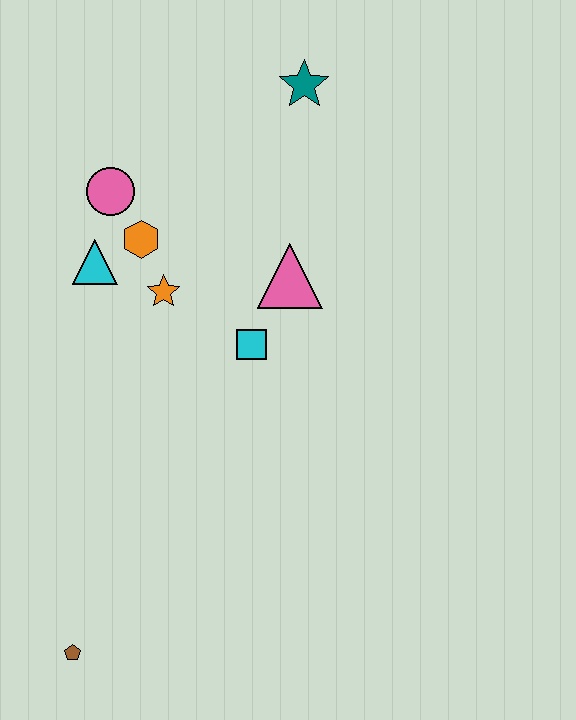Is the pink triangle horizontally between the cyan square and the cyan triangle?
No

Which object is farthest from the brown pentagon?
The teal star is farthest from the brown pentagon.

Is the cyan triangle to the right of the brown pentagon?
Yes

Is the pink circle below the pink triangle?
No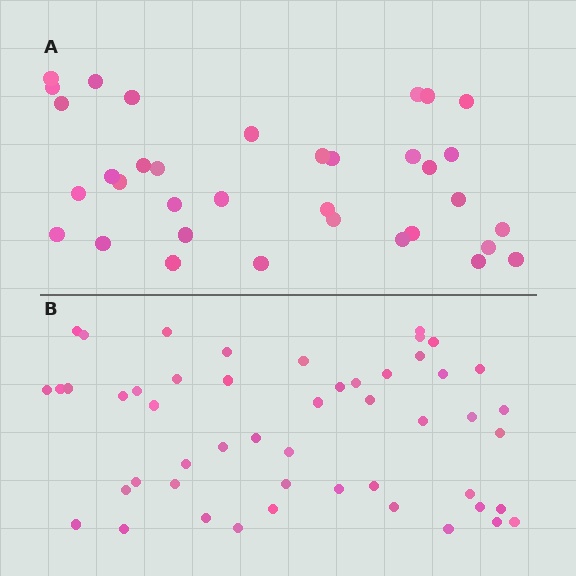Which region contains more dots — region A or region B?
Region B (the bottom region) has more dots.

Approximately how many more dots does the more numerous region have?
Region B has approximately 15 more dots than region A.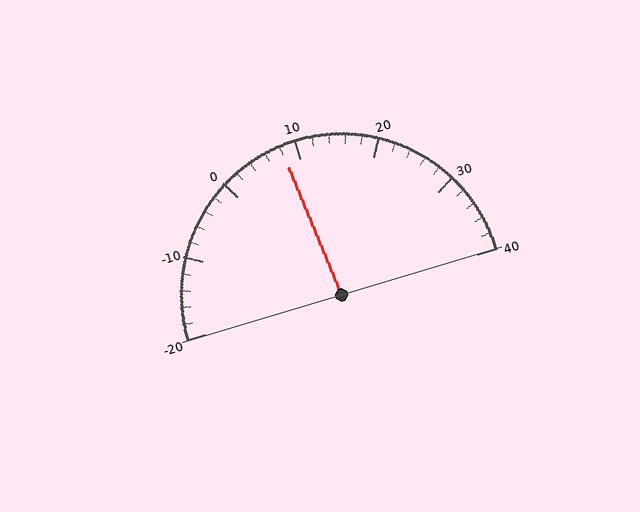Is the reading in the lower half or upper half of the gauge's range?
The reading is in the lower half of the range (-20 to 40).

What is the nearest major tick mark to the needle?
The nearest major tick mark is 10.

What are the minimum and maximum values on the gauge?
The gauge ranges from -20 to 40.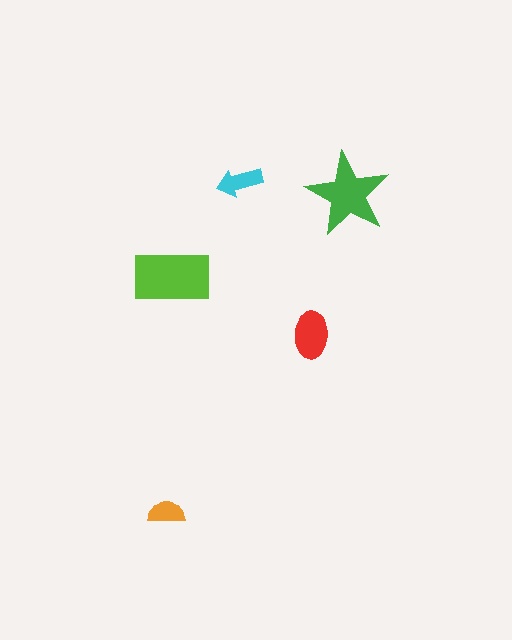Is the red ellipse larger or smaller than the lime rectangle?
Smaller.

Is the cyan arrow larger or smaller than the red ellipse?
Smaller.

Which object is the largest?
The lime rectangle.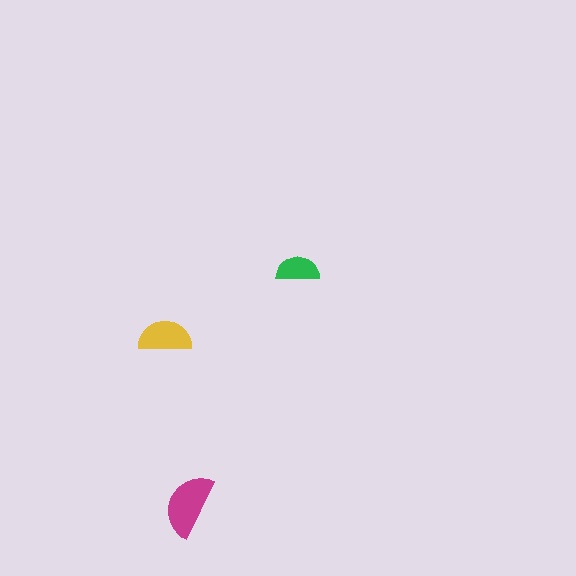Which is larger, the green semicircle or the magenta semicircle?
The magenta one.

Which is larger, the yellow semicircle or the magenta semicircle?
The magenta one.